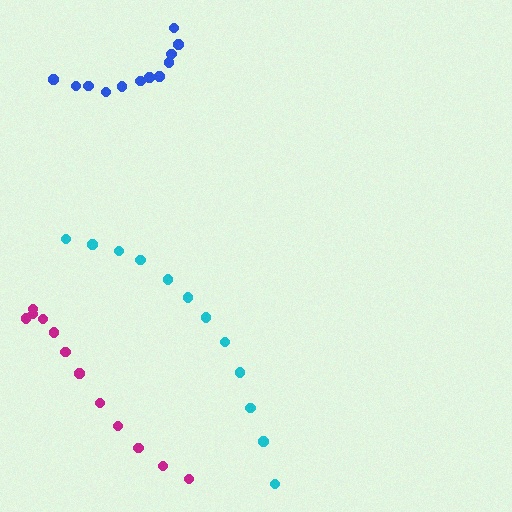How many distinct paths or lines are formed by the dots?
There are 3 distinct paths.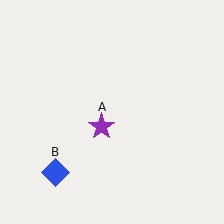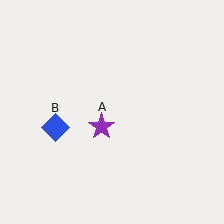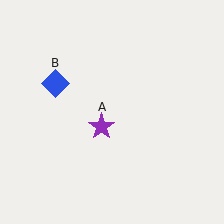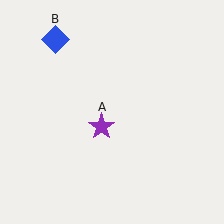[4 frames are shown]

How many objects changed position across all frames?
1 object changed position: blue diamond (object B).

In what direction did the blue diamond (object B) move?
The blue diamond (object B) moved up.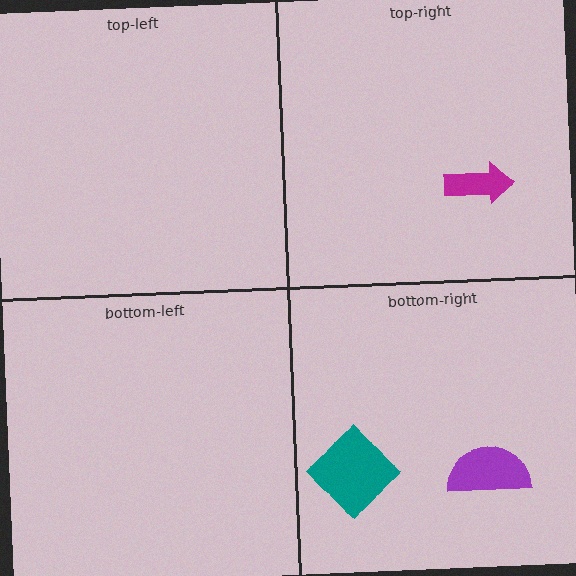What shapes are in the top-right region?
The magenta arrow.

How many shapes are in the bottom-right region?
2.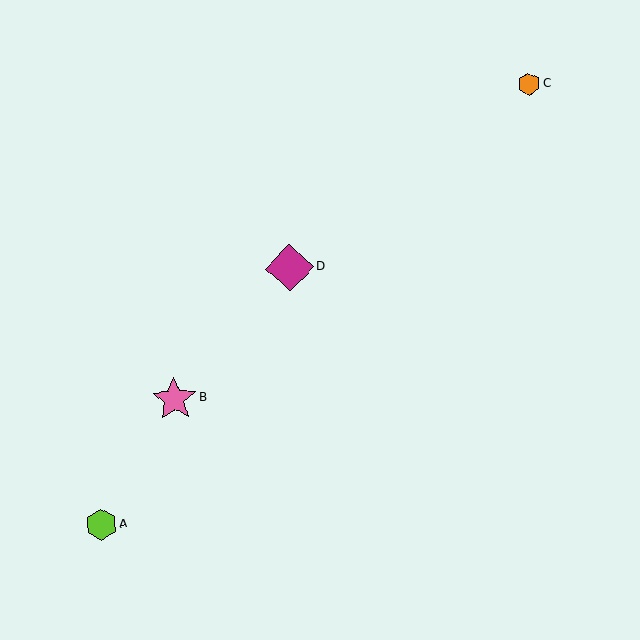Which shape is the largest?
The magenta diamond (labeled D) is the largest.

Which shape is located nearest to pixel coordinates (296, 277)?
The magenta diamond (labeled D) at (289, 268) is nearest to that location.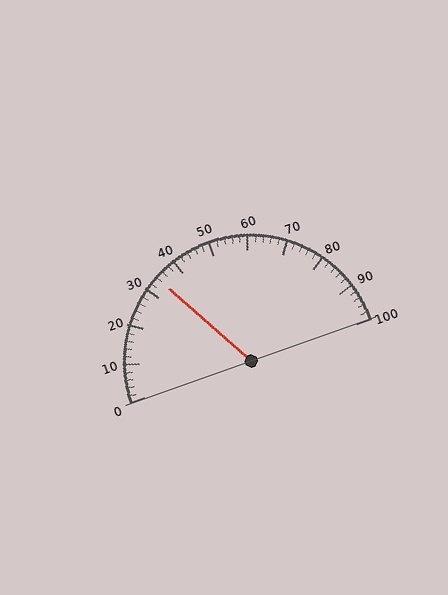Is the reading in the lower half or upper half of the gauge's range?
The reading is in the lower half of the range (0 to 100).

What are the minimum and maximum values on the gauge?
The gauge ranges from 0 to 100.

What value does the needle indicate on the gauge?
The needle indicates approximately 34.